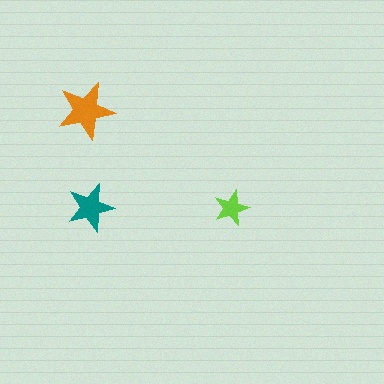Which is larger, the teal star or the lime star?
The teal one.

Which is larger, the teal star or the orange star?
The orange one.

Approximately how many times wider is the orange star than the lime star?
About 1.5 times wider.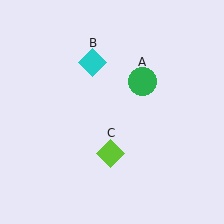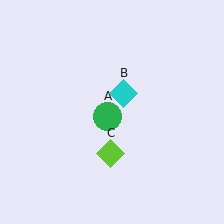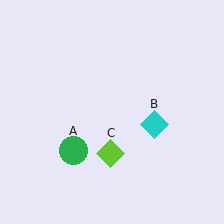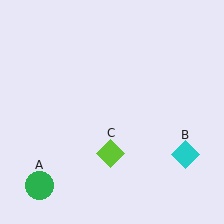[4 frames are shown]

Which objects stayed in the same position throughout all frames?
Lime diamond (object C) remained stationary.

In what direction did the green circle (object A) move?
The green circle (object A) moved down and to the left.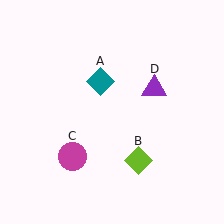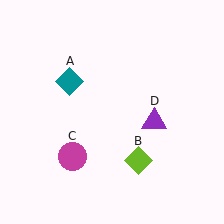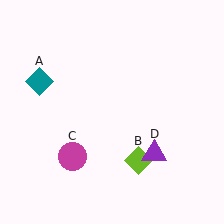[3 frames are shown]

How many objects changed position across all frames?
2 objects changed position: teal diamond (object A), purple triangle (object D).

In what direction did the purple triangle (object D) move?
The purple triangle (object D) moved down.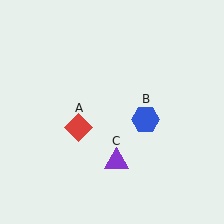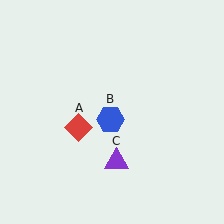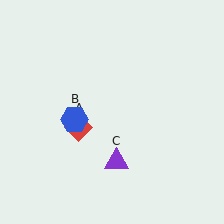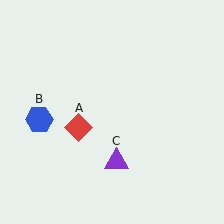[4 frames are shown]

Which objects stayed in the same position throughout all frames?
Red diamond (object A) and purple triangle (object C) remained stationary.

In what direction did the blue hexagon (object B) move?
The blue hexagon (object B) moved left.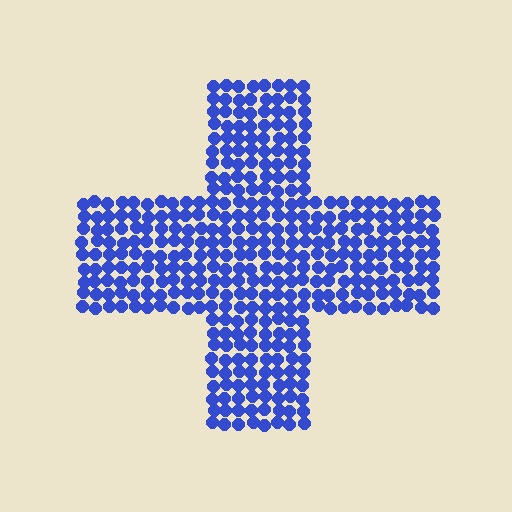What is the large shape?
The large shape is a cross.